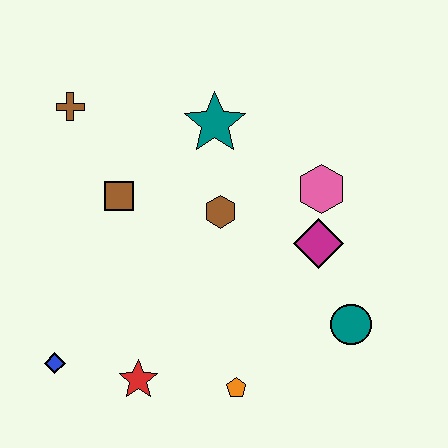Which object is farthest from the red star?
The brown cross is farthest from the red star.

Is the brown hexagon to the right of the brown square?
Yes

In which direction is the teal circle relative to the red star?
The teal circle is to the right of the red star.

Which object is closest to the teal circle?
The magenta diamond is closest to the teal circle.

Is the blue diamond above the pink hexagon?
No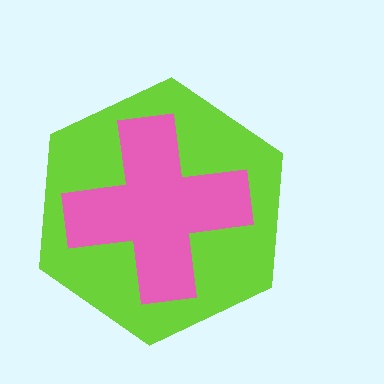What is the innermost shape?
The pink cross.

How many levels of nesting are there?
2.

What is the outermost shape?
The lime hexagon.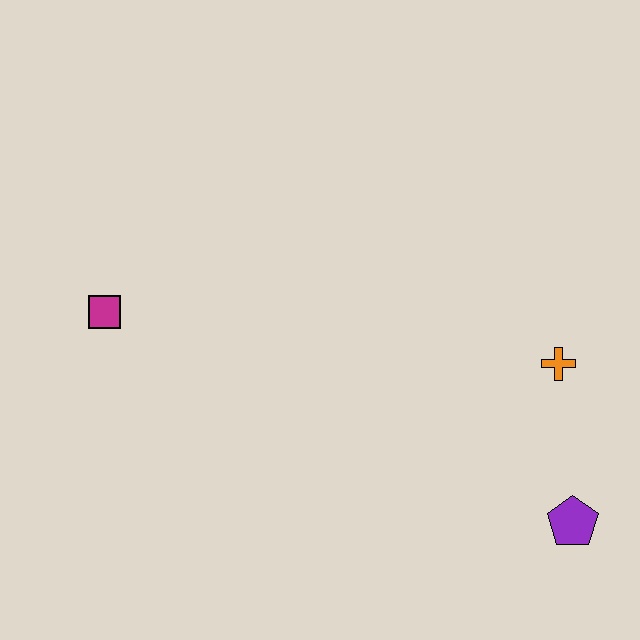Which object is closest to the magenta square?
The orange cross is closest to the magenta square.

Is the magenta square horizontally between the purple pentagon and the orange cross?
No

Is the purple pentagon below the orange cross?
Yes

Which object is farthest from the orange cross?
The magenta square is farthest from the orange cross.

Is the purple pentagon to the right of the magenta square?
Yes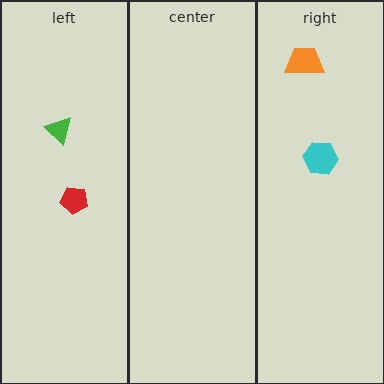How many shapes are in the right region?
2.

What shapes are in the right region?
The cyan hexagon, the orange trapezoid.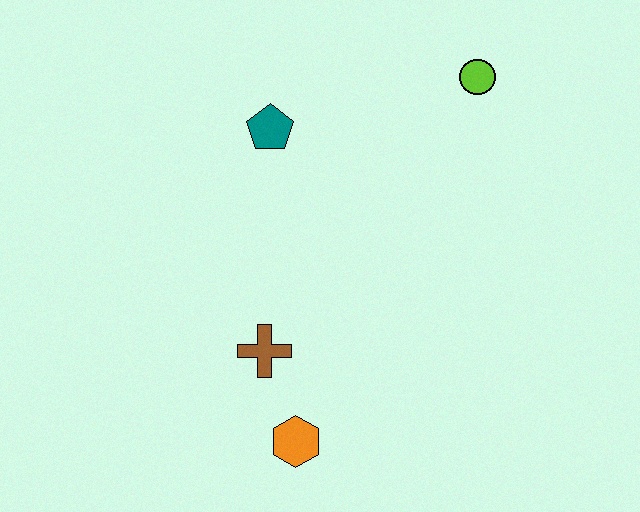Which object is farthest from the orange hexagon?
The lime circle is farthest from the orange hexagon.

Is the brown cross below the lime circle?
Yes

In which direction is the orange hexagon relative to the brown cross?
The orange hexagon is below the brown cross.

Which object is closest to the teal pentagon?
The lime circle is closest to the teal pentagon.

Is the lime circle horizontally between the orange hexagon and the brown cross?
No